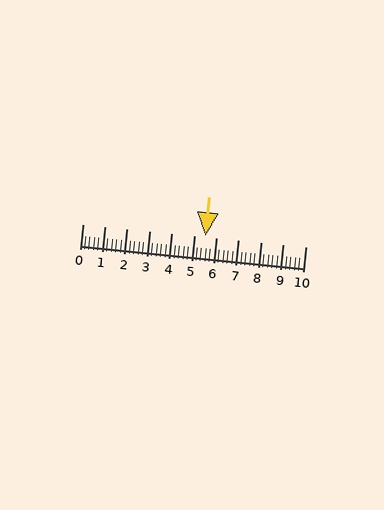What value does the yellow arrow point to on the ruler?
The yellow arrow points to approximately 5.5.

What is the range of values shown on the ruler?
The ruler shows values from 0 to 10.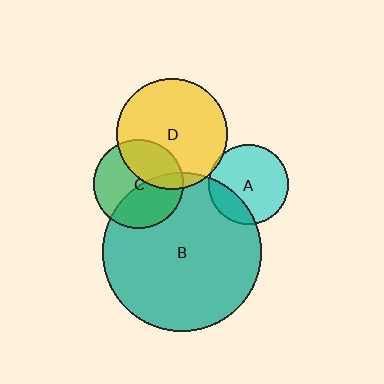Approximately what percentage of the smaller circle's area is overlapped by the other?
Approximately 40%.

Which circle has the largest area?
Circle B (teal).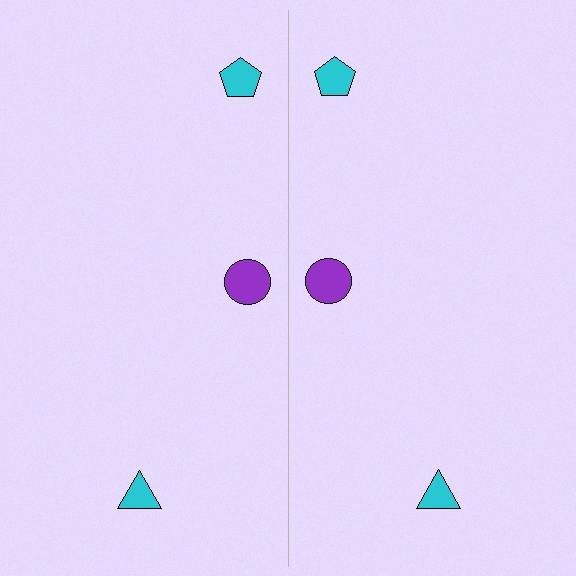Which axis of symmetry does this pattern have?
The pattern has a vertical axis of symmetry running through the center of the image.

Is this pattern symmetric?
Yes, this pattern has bilateral (reflection) symmetry.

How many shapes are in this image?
There are 6 shapes in this image.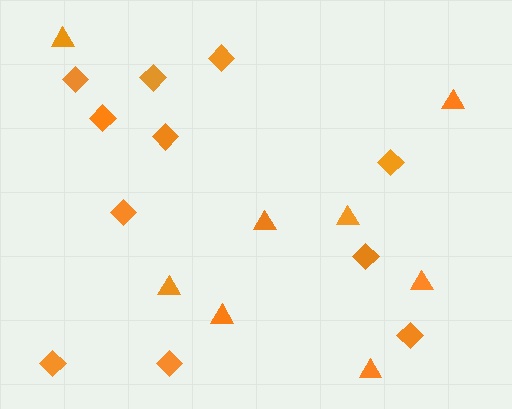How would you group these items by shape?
There are 2 groups: one group of diamonds (11) and one group of triangles (8).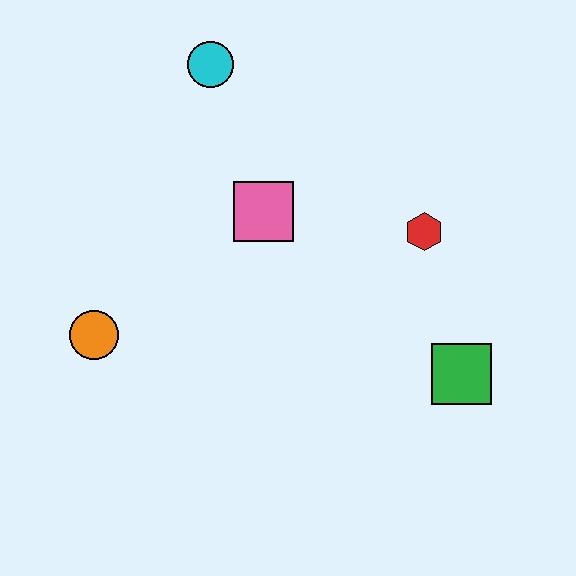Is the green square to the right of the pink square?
Yes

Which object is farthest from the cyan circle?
The green square is farthest from the cyan circle.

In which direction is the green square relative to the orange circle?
The green square is to the right of the orange circle.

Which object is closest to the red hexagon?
The green square is closest to the red hexagon.